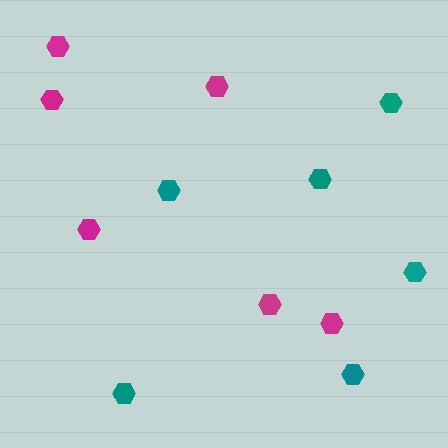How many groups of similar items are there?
There are 2 groups: one group of magenta hexagons (6) and one group of teal hexagons (6).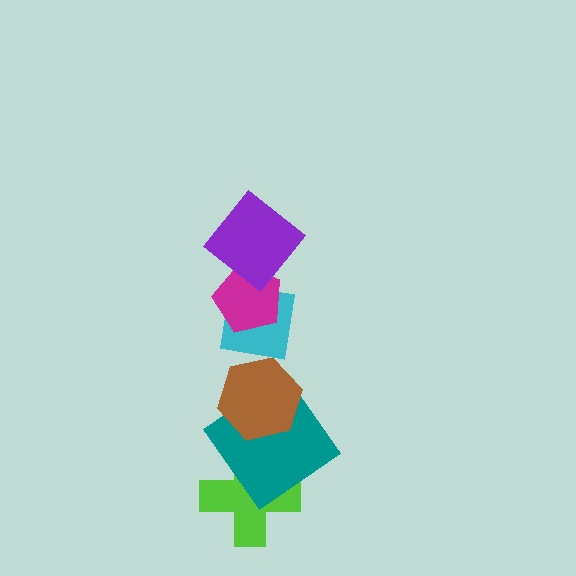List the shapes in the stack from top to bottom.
From top to bottom: the purple diamond, the magenta pentagon, the cyan square, the brown hexagon, the teal diamond, the lime cross.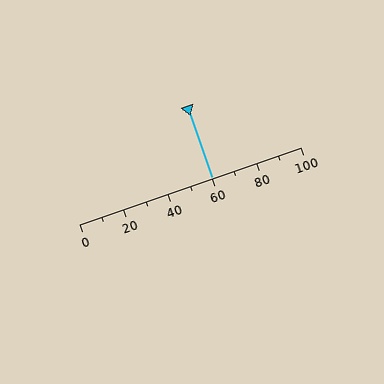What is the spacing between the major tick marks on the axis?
The major ticks are spaced 20 apart.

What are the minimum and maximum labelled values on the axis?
The axis runs from 0 to 100.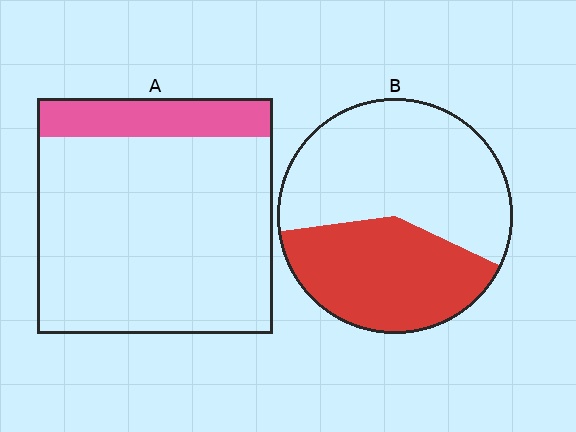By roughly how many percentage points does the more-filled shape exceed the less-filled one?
By roughly 25 percentage points (B over A).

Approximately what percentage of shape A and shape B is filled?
A is approximately 15% and B is approximately 40%.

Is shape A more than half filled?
No.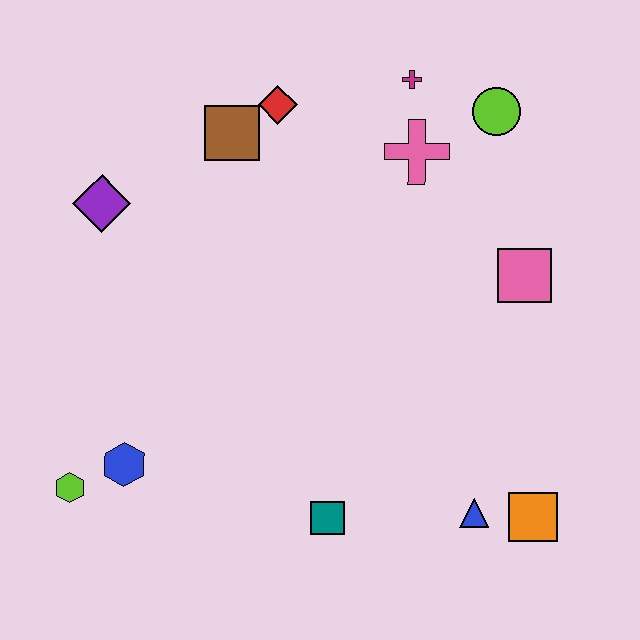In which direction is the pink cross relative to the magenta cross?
The pink cross is below the magenta cross.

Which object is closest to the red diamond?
The brown square is closest to the red diamond.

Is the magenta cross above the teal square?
Yes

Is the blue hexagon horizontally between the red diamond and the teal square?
No